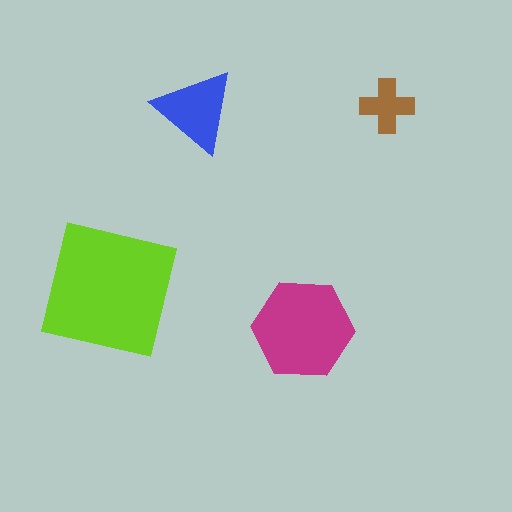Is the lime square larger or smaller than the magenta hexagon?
Larger.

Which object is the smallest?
The brown cross.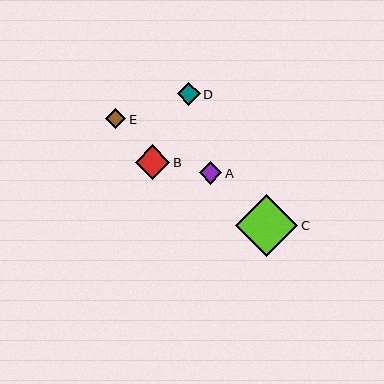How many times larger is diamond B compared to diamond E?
Diamond B is approximately 1.7 times the size of diamond E.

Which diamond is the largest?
Diamond C is the largest with a size of approximately 62 pixels.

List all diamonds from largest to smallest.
From largest to smallest: C, B, D, A, E.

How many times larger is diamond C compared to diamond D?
Diamond C is approximately 2.7 times the size of diamond D.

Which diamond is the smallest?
Diamond E is the smallest with a size of approximately 20 pixels.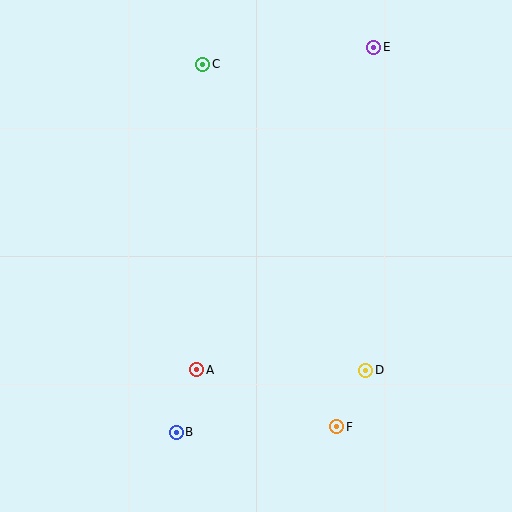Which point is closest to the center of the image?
Point A at (197, 370) is closest to the center.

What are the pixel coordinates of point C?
Point C is at (203, 64).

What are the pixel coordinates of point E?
Point E is at (374, 47).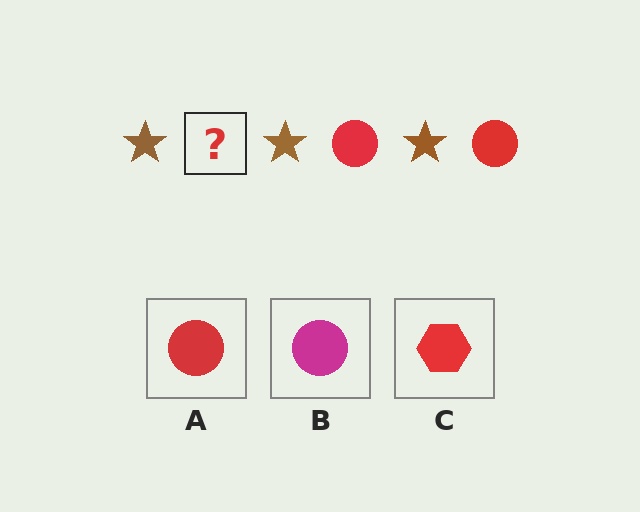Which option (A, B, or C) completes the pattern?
A.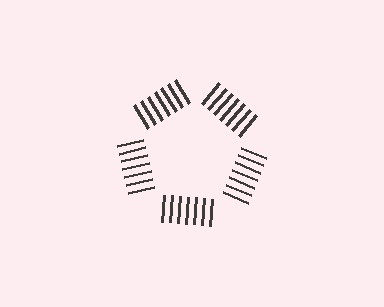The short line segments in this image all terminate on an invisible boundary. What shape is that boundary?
An illusory pentagon — the line segments terminate on its edges but no continuous stroke is drawn.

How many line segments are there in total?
35 — 7 along each of the 5 edges.